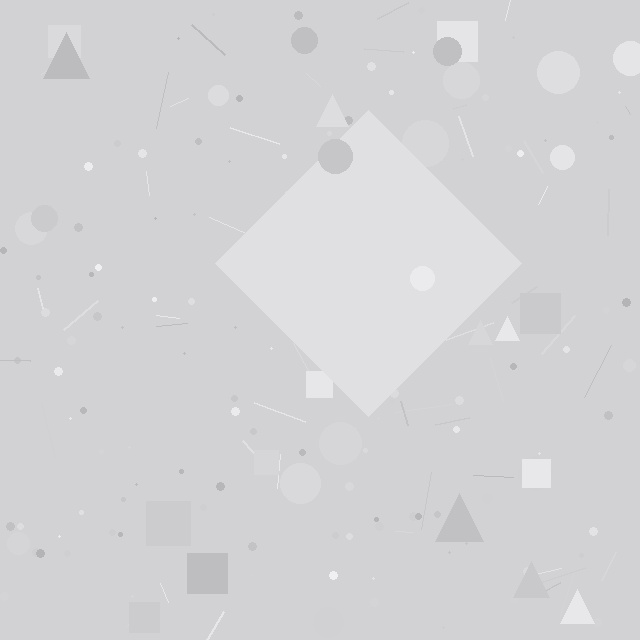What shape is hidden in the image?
A diamond is hidden in the image.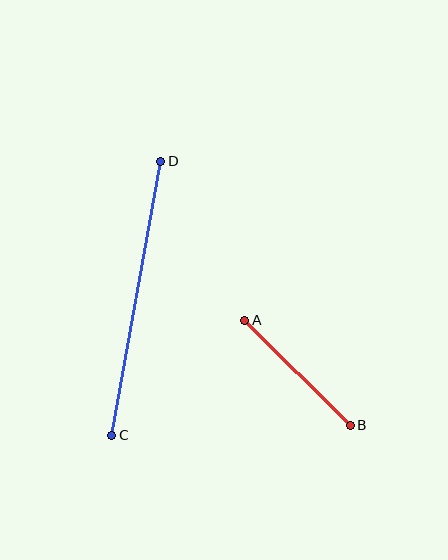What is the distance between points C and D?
The distance is approximately 278 pixels.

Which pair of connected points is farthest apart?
Points C and D are farthest apart.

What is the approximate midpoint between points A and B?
The midpoint is at approximately (297, 373) pixels.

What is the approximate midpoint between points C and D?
The midpoint is at approximately (136, 298) pixels.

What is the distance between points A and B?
The distance is approximately 149 pixels.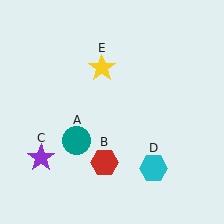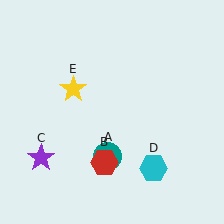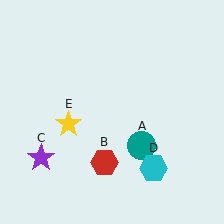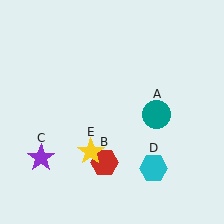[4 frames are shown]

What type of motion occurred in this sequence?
The teal circle (object A), yellow star (object E) rotated counterclockwise around the center of the scene.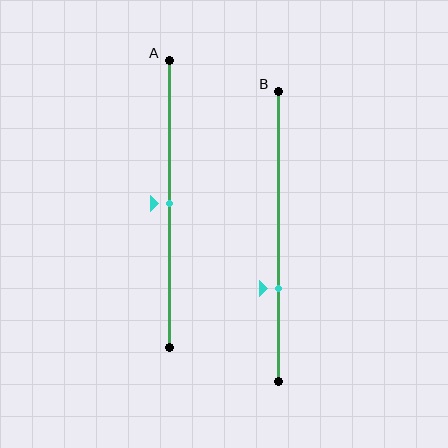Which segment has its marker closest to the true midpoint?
Segment A has its marker closest to the true midpoint.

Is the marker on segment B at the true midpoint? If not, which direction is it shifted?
No, the marker on segment B is shifted downward by about 18% of the segment length.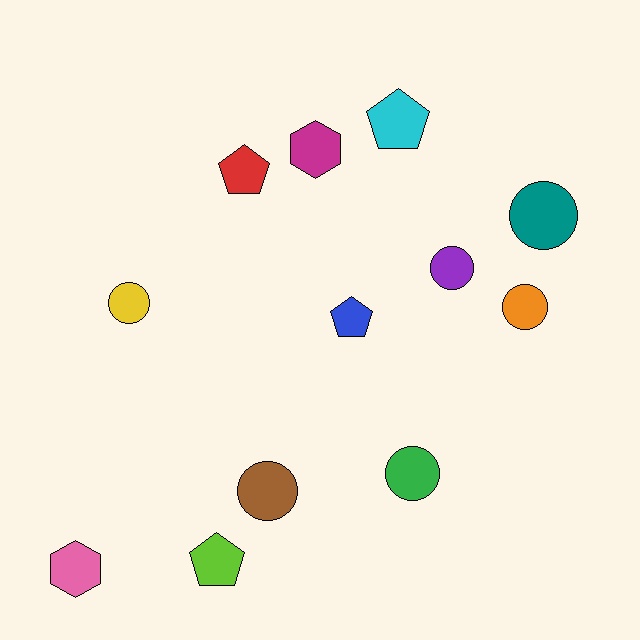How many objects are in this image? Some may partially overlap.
There are 12 objects.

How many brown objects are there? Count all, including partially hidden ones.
There is 1 brown object.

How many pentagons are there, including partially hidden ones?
There are 4 pentagons.